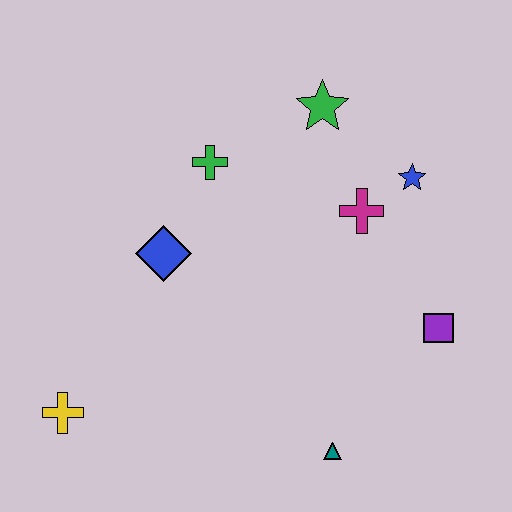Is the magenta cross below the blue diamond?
No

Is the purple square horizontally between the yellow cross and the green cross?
No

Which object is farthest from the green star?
The yellow cross is farthest from the green star.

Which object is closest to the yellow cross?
The blue diamond is closest to the yellow cross.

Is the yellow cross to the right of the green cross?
No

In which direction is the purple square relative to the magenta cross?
The purple square is below the magenta cross.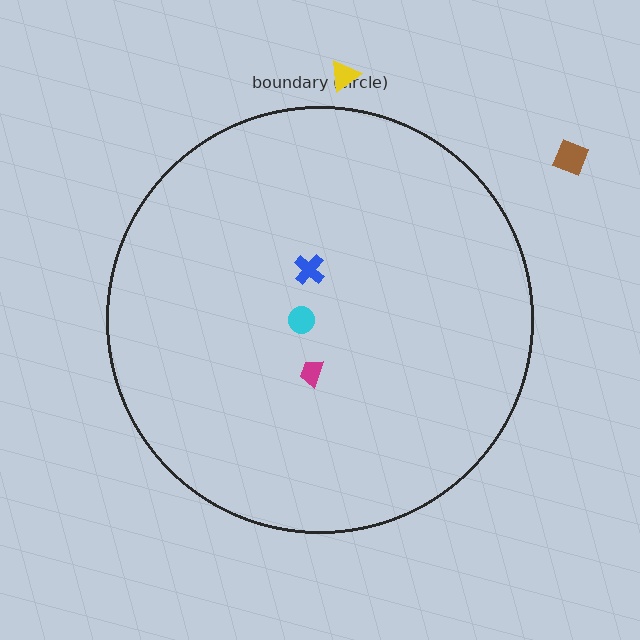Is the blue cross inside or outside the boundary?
Inside.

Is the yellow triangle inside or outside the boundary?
Outside.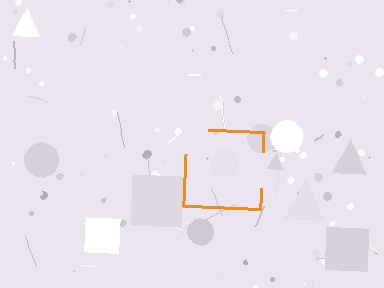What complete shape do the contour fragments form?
The contour fragments form a square.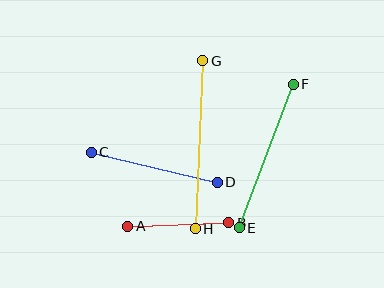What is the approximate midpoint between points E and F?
The midpoint is at approximately (266, 156) pixels.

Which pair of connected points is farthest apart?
Points G and H are farthest apart.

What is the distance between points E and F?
The distance is approximately 153 pixels.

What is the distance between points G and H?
The distance is approximately 168 pixels.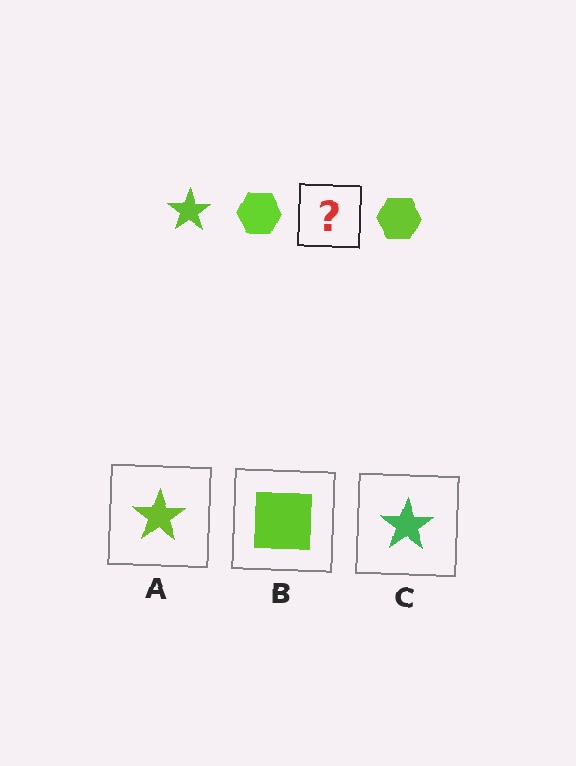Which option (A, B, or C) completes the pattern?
A.